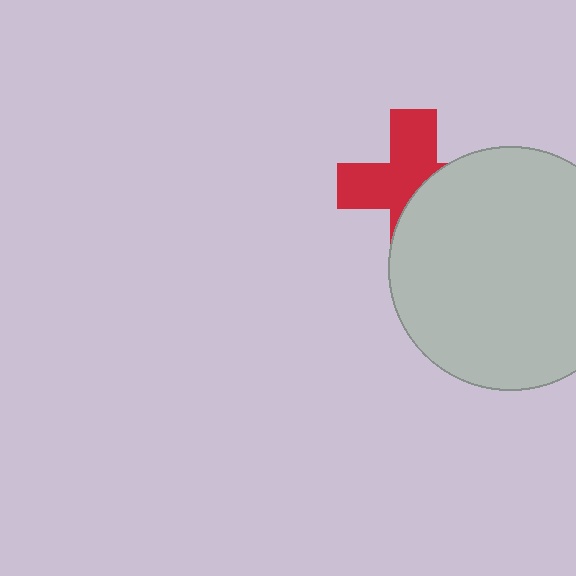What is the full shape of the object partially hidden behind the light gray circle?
The partially hidden object is a red cross.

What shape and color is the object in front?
The object in front is a light gray circle.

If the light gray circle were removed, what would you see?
You would see the complete red cross.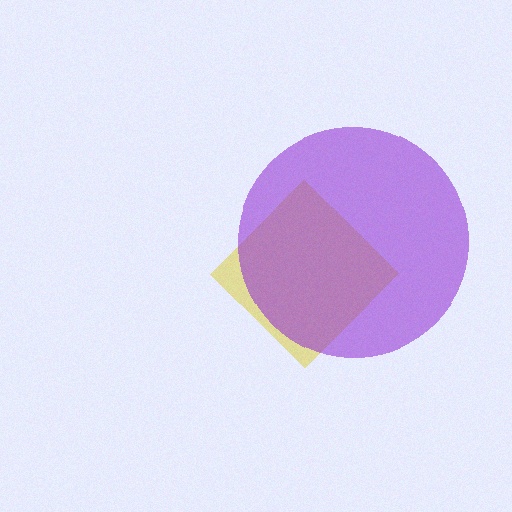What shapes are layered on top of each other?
The layered shapes are: a yellow diamond, a purple circle.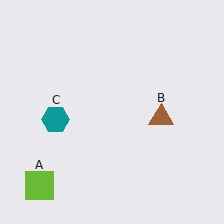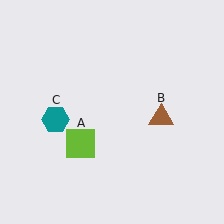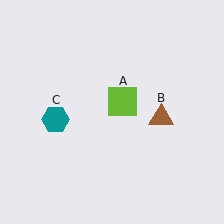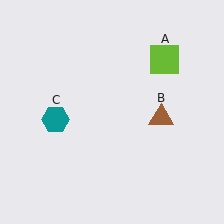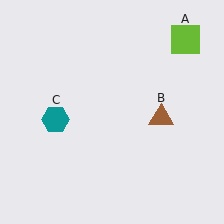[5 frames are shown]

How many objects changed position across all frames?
1 object changed position: lime square (object A).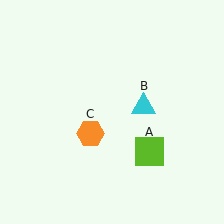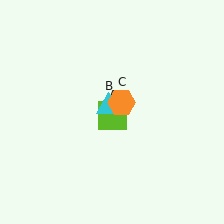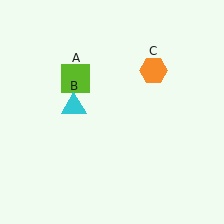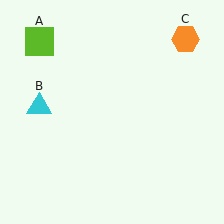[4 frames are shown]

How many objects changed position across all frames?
3 objects changed position: lime square (object A), cyan triangle (object B), orange hexagon (object C).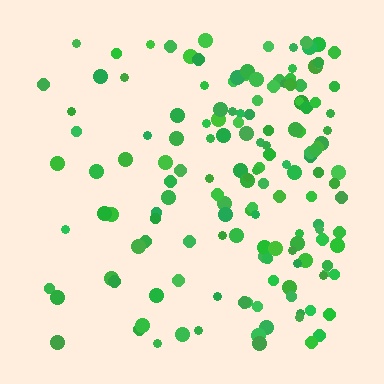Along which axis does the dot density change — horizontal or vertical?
Horizontal.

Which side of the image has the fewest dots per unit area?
The left.